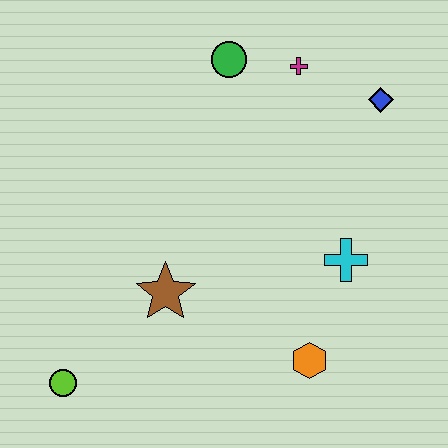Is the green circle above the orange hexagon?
Yes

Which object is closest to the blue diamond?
The magenta cross is closest to the blue diamond.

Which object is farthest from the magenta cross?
The lime circle is farthest from the magenta cross.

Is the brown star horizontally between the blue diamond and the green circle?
No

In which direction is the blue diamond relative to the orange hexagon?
The blue diamond is above the orange hexagon.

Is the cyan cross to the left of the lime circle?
No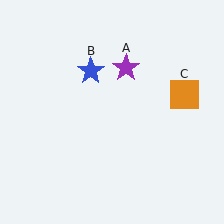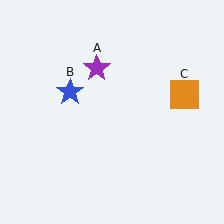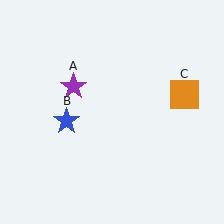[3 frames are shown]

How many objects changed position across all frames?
2 objects changed position: purple star (object A), blue star (object B).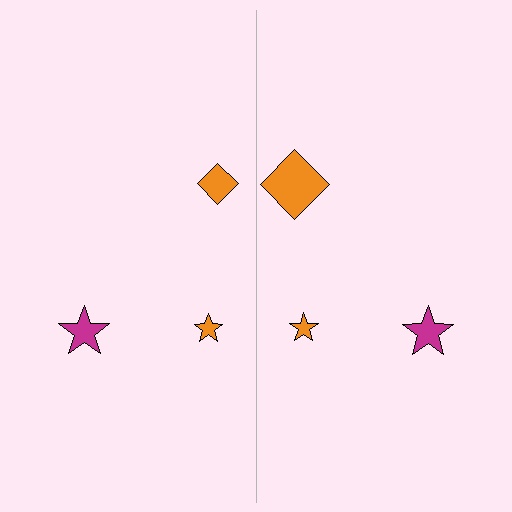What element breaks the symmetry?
The orange diamond on the right side has a different size than its mirror counterpart.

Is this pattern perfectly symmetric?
No, the pattern is not perfectly symmetric. The orange diamond on the right side has a different size than its mirror counterpart.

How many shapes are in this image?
There are 6 shapes in this image.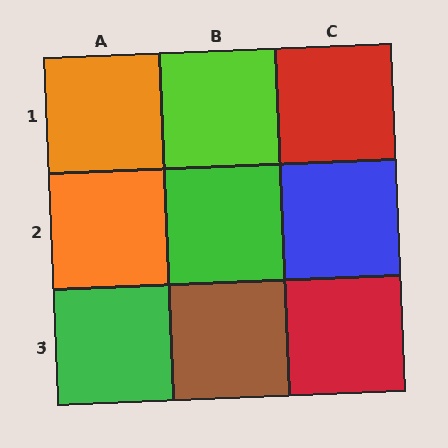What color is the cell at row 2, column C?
Blue.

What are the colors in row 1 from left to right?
Orange, lime, red.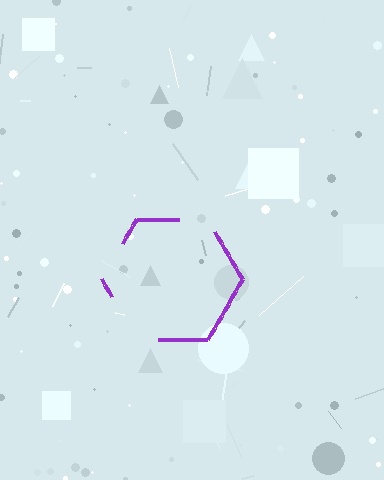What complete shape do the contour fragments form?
The contour fragments form a hexagon.